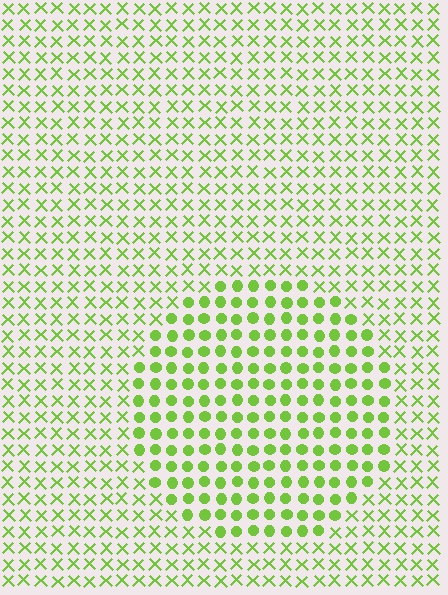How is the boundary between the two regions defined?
The boundary is defined by a change in element shape: circles inside vs. X marks outside. All elements share the same color and spacing.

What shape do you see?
I see a circle.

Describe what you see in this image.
The image is filled with small lime elements arranged in a uniform grid. A circle-shaped region contains circles, while the surrounding area contains X marks. The boundary is defined purely by the change in element shape.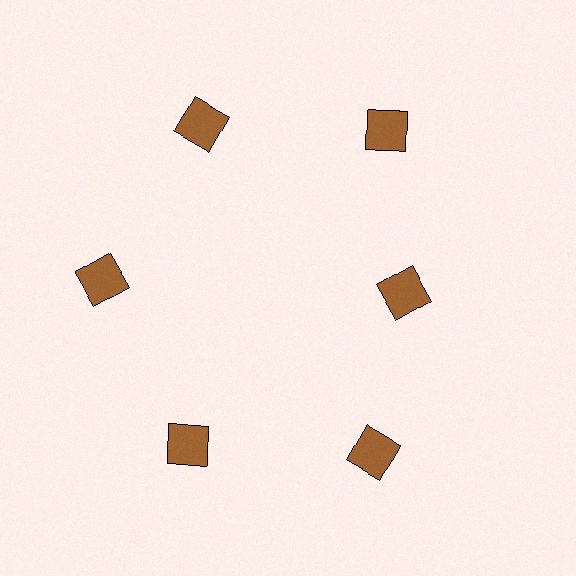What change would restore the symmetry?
The symmetry would be restored by moving it outward, back onto the ring so that all 6 squares sit at equal angles and equal distance from the center.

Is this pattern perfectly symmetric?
No. The 6 brown squares are arranged in a ring, but one element near the 3 o'clock position is pulled inward toward the center, breaking the 6-fold rotational symmetry.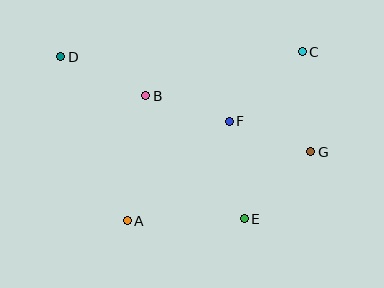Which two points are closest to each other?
Points B and F are closest to each other.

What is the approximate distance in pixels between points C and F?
The distance between C and F is approximately 101 pixels.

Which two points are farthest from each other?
Points D and G are farthest from each other.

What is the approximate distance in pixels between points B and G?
The distance between B and G is approximately 174 pixels.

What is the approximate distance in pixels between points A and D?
The distance between A and D is approximately 177 pixels.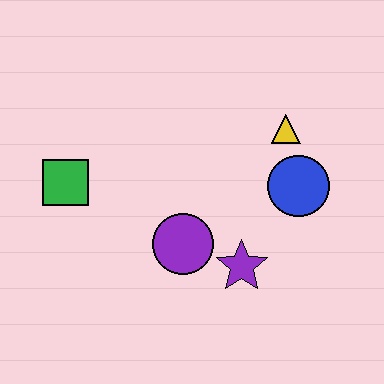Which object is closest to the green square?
The purple circle is closest to the green square.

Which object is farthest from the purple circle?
The yellow triangle is farthest from the purple circle.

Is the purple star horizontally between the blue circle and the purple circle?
Yes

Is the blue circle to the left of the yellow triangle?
No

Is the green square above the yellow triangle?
No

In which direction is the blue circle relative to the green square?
The blue circle is to the right of the green square.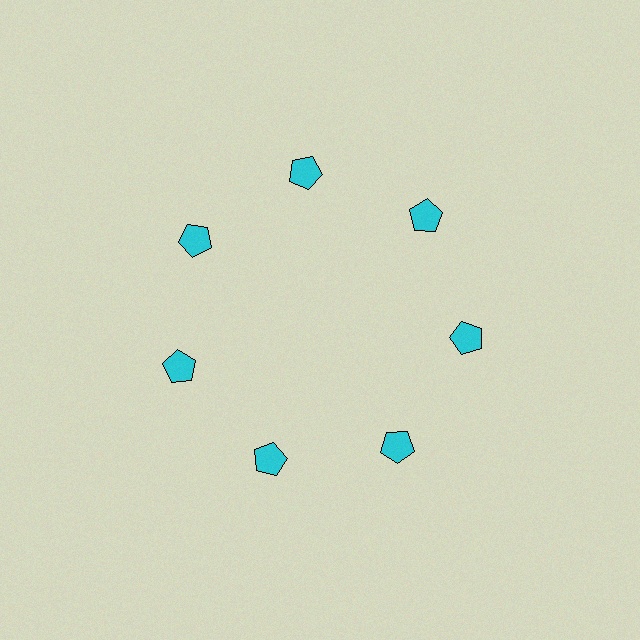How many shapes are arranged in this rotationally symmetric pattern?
There are 7 shapes, arranged in 7 groups of 1.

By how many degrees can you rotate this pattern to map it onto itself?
The pattern maps onto itself every 51 degrees of rotation.